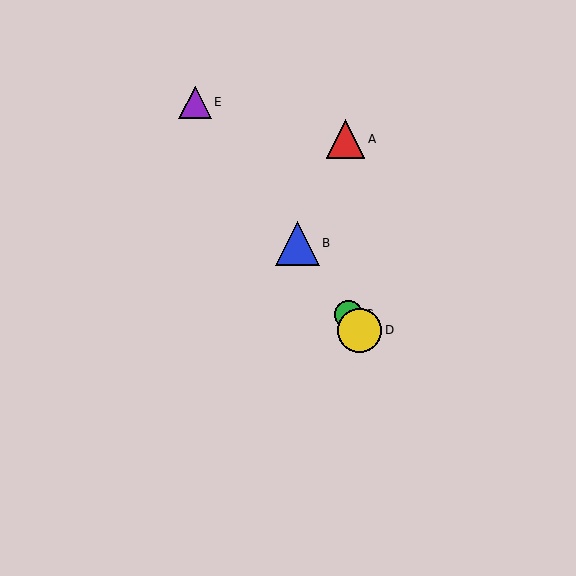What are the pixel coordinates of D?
Object D is at (360, 330).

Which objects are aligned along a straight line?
Objects B, C, D, E are aligned along a straight line.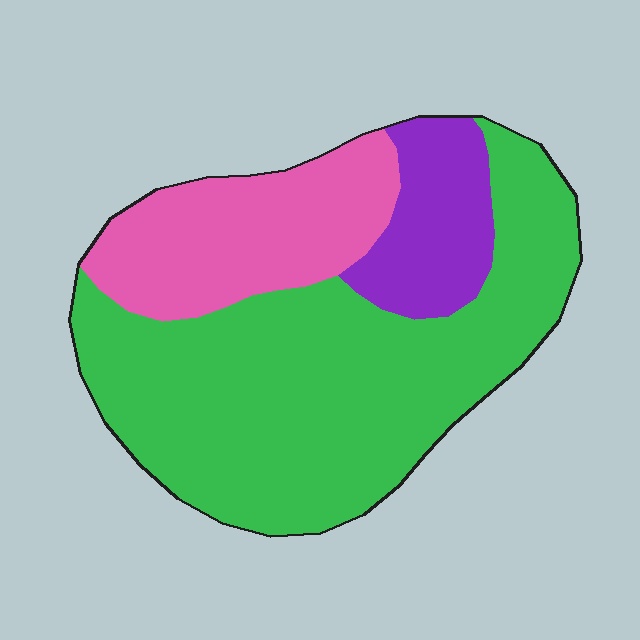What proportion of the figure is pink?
Pink takes up about one quarter (1/4) of the figure.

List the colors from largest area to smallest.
From largest to smallest: green, pink, purple.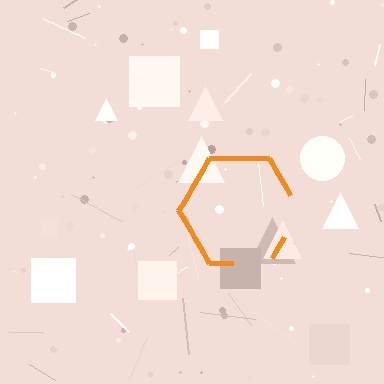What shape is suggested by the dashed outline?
The dashed outline suggests a hexagon.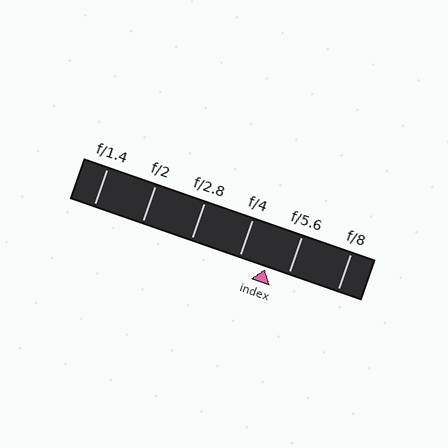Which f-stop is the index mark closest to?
The index mark is closest to f/5.6.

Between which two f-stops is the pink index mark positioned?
The index mark is between f/4 and f/5.6.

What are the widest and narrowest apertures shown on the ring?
The widest aperture shown is f/1.4 and the narrowest is f/8.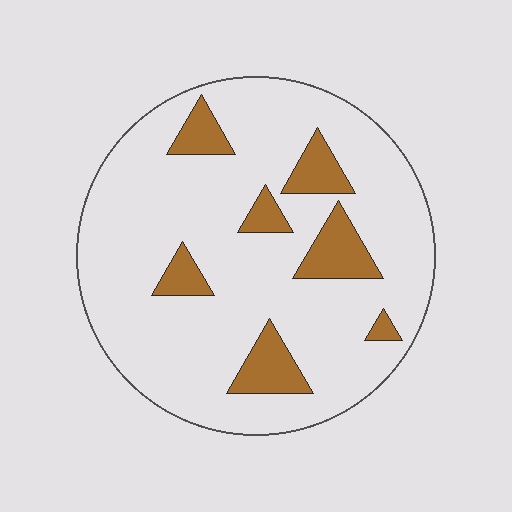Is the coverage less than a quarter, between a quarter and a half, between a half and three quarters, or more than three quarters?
Less than a quarter.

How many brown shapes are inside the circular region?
7.